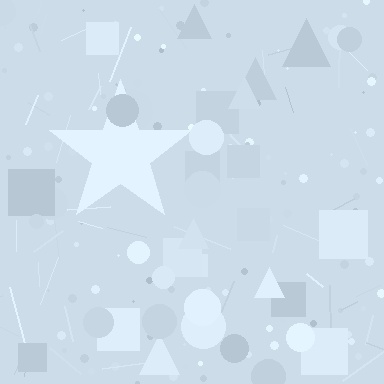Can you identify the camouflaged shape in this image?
The camouflaged shape is a star.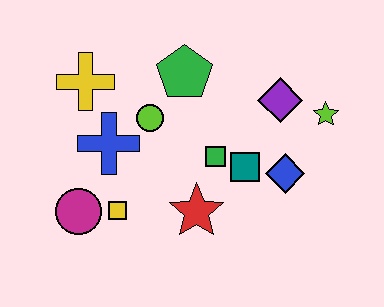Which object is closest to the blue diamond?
The teal square is closest to the blue diamond.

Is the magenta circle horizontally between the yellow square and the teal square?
No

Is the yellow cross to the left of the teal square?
Yes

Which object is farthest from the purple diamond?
The magenta circle is farthest from the purple diamond.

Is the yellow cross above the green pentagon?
No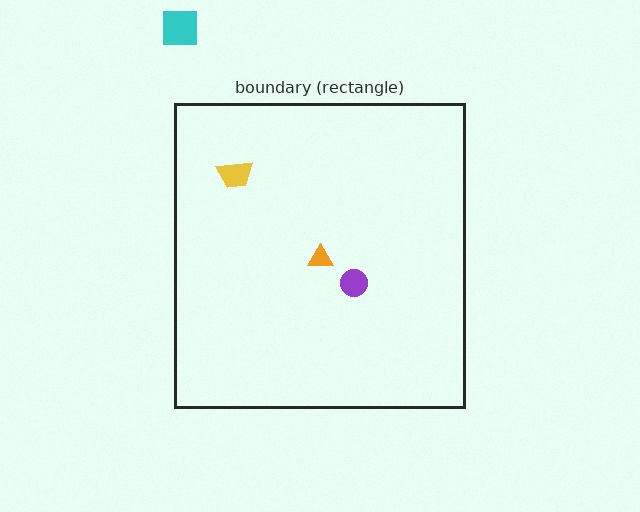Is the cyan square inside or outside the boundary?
Outside.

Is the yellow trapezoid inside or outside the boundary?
Inside.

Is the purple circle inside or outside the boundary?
Inside.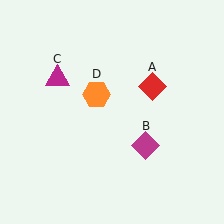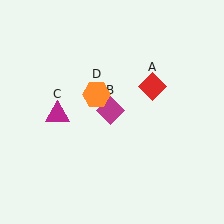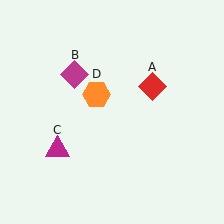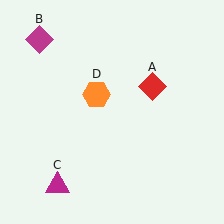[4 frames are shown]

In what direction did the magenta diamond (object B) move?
The magenta diamond (object B) moved up and to the left.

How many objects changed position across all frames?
2 objects changed position: magenta diamond (object B), magenta triangle (object C).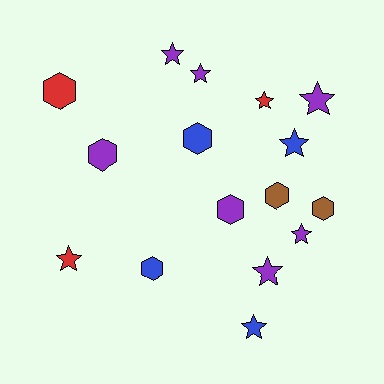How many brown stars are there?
There are no brown stars.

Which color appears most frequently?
Purple, with 7 objects.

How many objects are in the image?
There are 16 objects.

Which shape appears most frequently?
Star, with 9 objects.